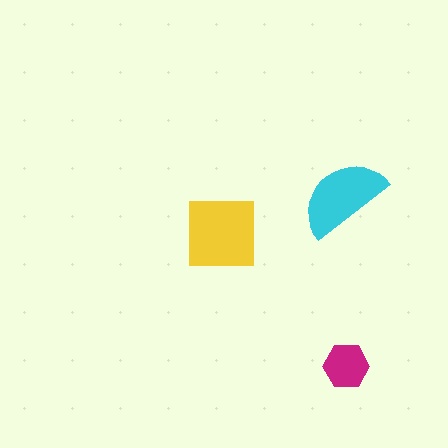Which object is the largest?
The yellow square.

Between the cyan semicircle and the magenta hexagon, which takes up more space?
The cyan semicircle.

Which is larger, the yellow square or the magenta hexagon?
The yellow square.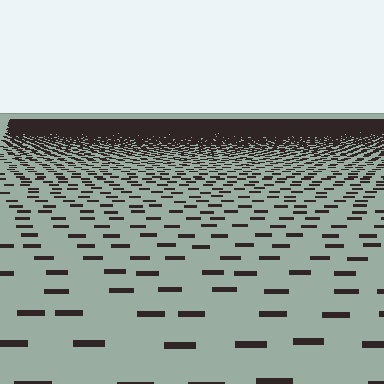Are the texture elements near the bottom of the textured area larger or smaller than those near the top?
Larger. Near the bottom, elements are closer to the viewer and appear at a bigger on-screen size.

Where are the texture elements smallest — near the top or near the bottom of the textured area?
Near the top.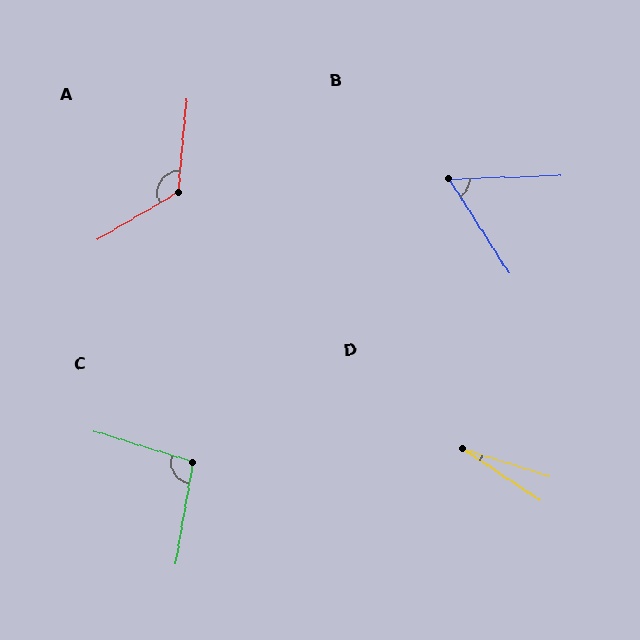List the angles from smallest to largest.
D (16°), B (59°), C (98°), A (126°).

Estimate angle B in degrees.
Approximately 59 degrees.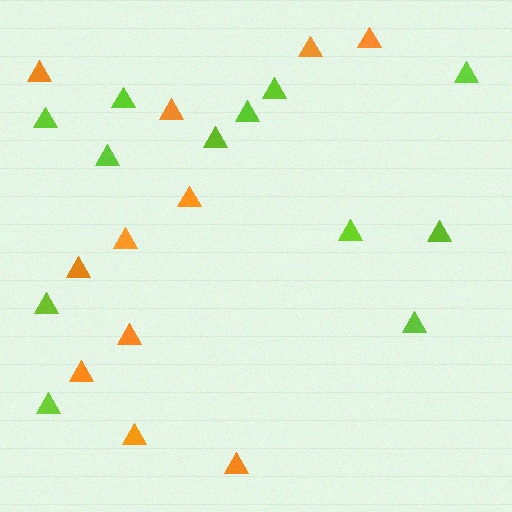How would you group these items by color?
There are 2 groups: one group of orange triangles (11) and one group of lime triangles (12).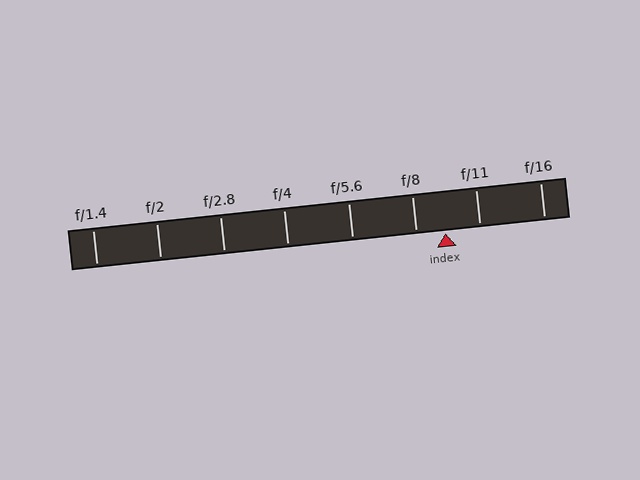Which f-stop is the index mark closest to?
The index mark is closest to f/8.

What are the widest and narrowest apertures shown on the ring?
The widest aperture shown is f/1.4 and the narrowest is f/16.